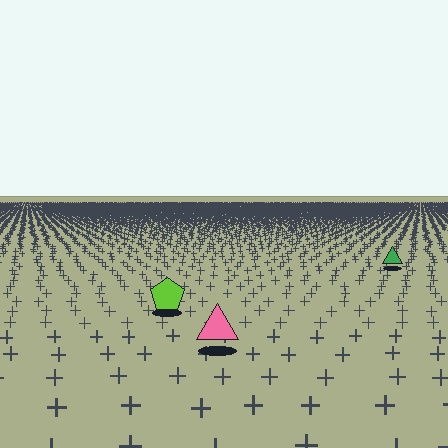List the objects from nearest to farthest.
From nearest to farthest: the pink triangle, the lime pentagon, the green triangle.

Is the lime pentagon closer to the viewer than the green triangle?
Yes. The lime pentagon is closer — you can tell from the texture gradient: the ground texture is coarser near it.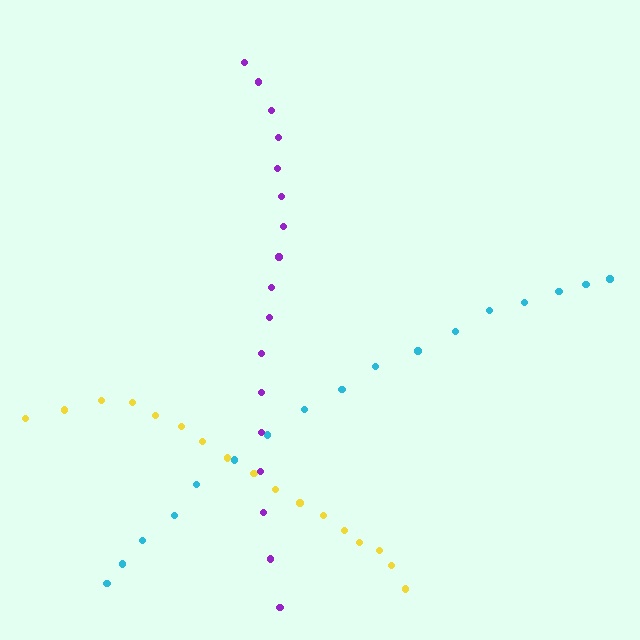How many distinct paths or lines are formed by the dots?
There are 3 distinct paths.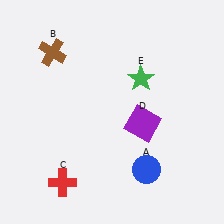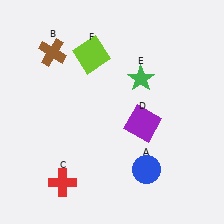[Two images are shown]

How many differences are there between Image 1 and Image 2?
There is 1 difference between the two images.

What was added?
A lime square (F) was added in Image 2.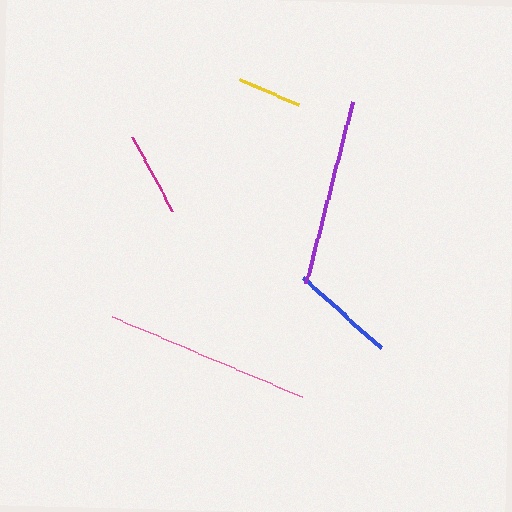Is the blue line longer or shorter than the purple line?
The purple line is longer than the blue line.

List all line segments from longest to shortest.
From longest to shortest: pink, purple, blue, magenta, yellow.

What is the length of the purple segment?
The purple segment is approximately 188 pixels long.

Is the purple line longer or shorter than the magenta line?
The purple line is longer than the magenta line.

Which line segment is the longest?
The pink line is the longest at approximately 206 pixels.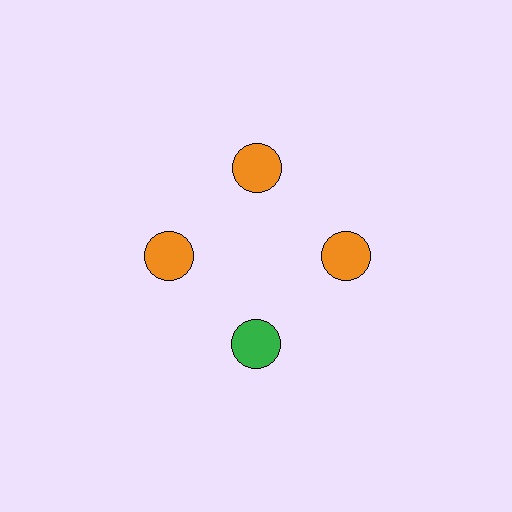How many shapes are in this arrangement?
There are 4 shapes arranged in a ring pattern.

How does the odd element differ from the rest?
It has a different color: green instead of orange.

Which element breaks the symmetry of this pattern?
The green circle at roughly the 6 o'clock position breaks the symmetry. All other shapes are orange circles.